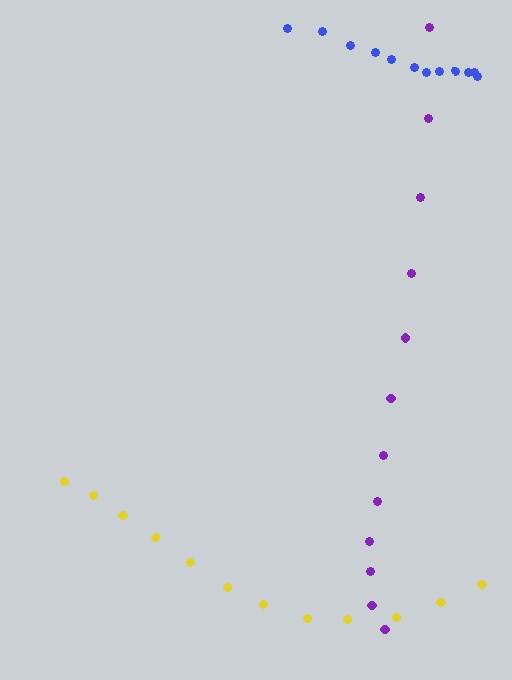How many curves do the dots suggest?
There are 3 distinct paths.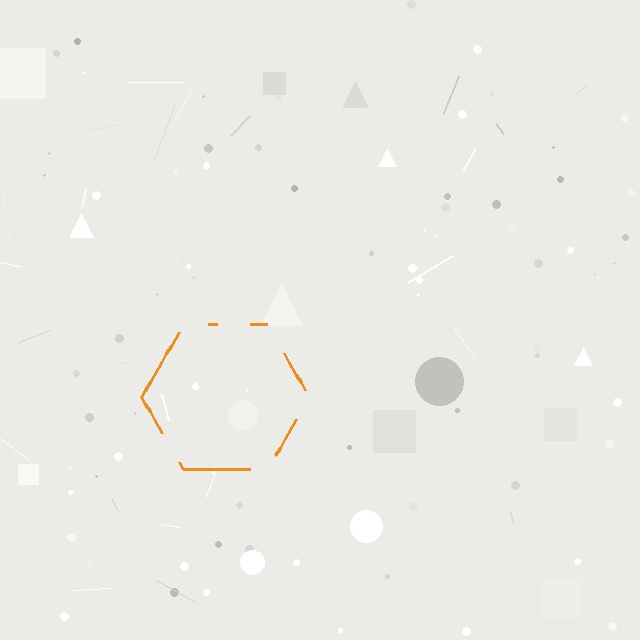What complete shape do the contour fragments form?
The contour fragments form a hexagon.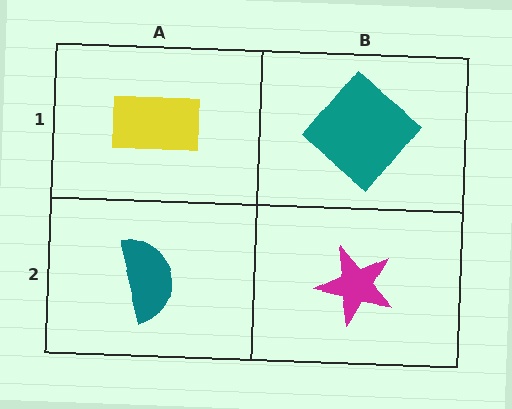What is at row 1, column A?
A yellow rectangle.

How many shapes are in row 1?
2 shapes.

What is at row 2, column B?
A magenta star.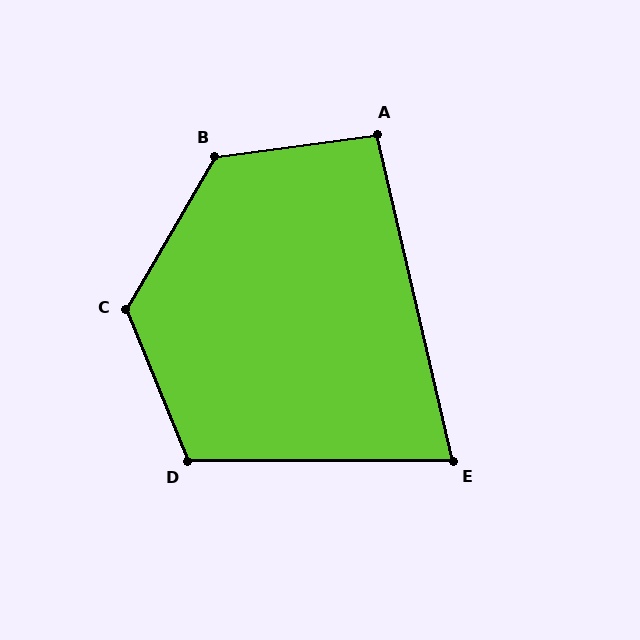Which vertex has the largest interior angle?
B, at approximately 128 degrees.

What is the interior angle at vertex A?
Approximately 95 degrees (obtuse).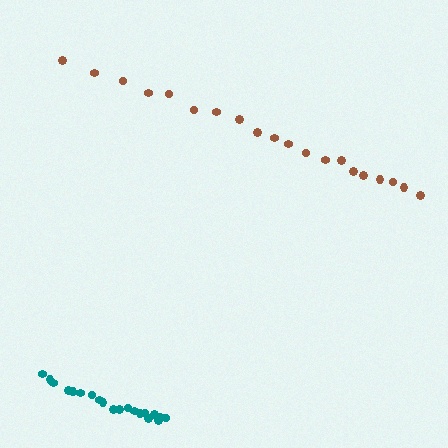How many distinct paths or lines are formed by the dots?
There are 2 distinct paths.